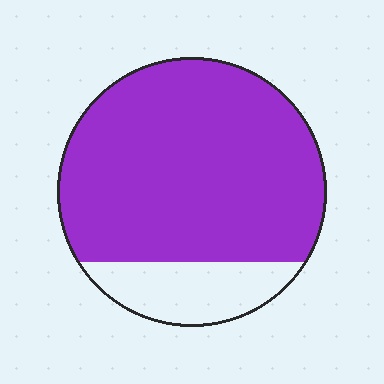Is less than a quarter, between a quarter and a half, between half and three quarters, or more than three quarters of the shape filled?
More than three quarters.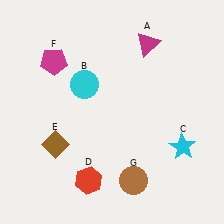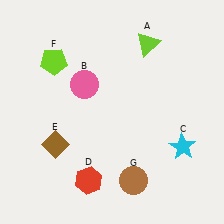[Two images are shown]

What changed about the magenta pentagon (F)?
In Image 1, F is magenta. In Image 2, it changed to lime.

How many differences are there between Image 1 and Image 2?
There are 3 differences between the two images.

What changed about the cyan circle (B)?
In Image 1, B is cyan. In Image 2, it changed to pink.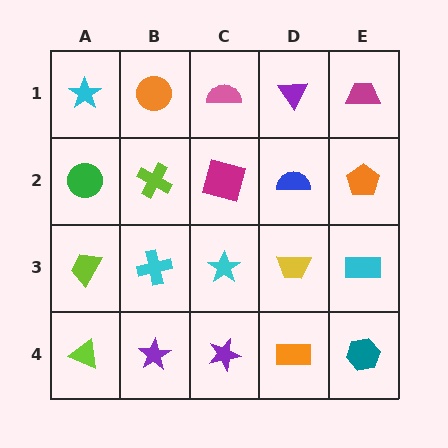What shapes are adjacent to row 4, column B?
A cyan cross (row 3, column B), a lime triangle (row 4, column A), a purple star (row 4, column C).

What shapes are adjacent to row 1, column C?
A magenta square (row 2, column C), an orange circle (row 1, column B), a purple triangle (row 1, column D).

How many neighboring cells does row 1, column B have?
3.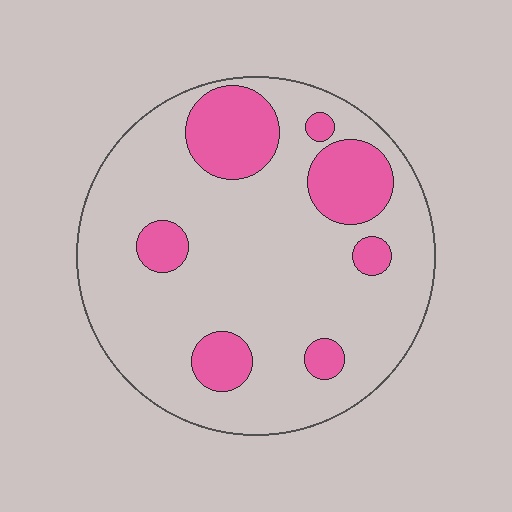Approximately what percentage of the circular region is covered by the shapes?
Approximately 20%.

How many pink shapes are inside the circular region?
7.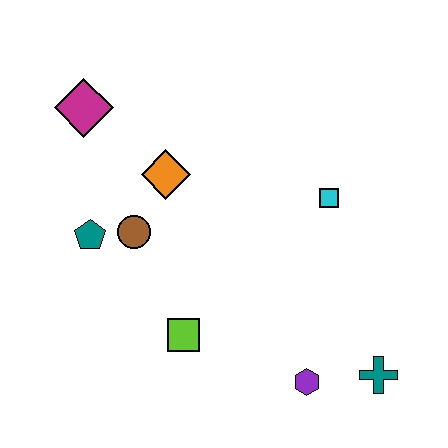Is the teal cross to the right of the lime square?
Yes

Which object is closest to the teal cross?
The purple hexagon is closest to the teal cross.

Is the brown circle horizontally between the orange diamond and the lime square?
No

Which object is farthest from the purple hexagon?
The magenta diamond is farthest from the purple hexagon.